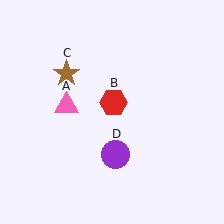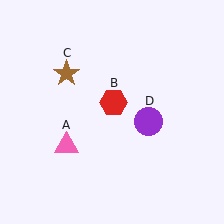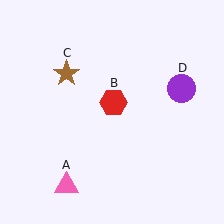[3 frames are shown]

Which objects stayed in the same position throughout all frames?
Red hexagon (object B) and brown star (object C) remained stationary.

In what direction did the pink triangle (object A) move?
The pink triangle (object A) moved down.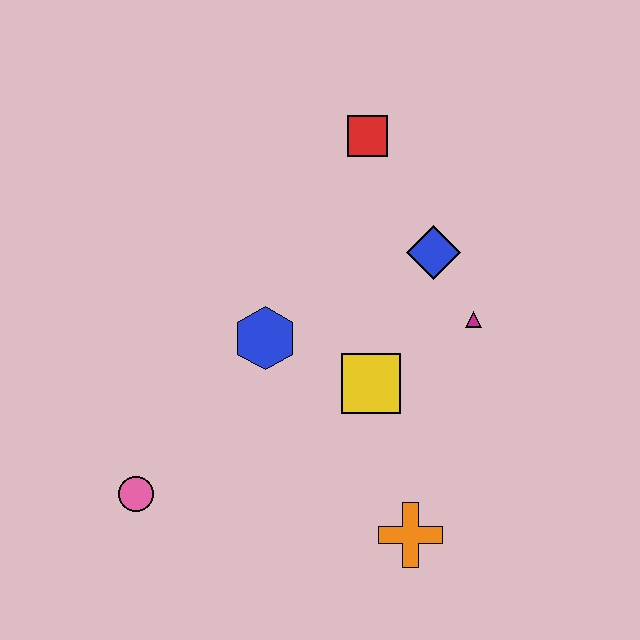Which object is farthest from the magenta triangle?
The pink circle is farthest from the magenta triangle.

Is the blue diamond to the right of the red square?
Yes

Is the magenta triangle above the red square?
No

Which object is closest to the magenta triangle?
The blue diamond is closest to the magenta triangle.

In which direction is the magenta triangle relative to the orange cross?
The magenta triangle is above the orange cross.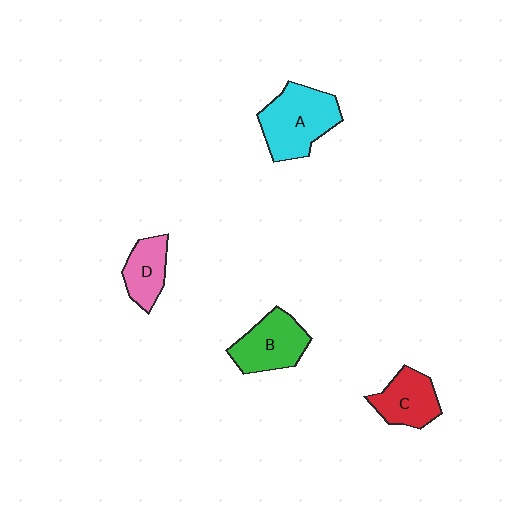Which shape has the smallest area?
Shape D (pink).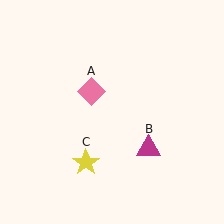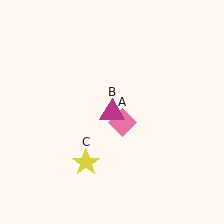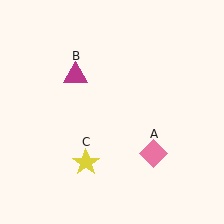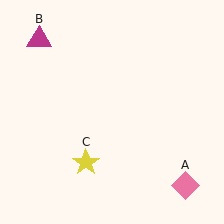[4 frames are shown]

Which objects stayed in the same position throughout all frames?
Yellow star (object C) remained stationary.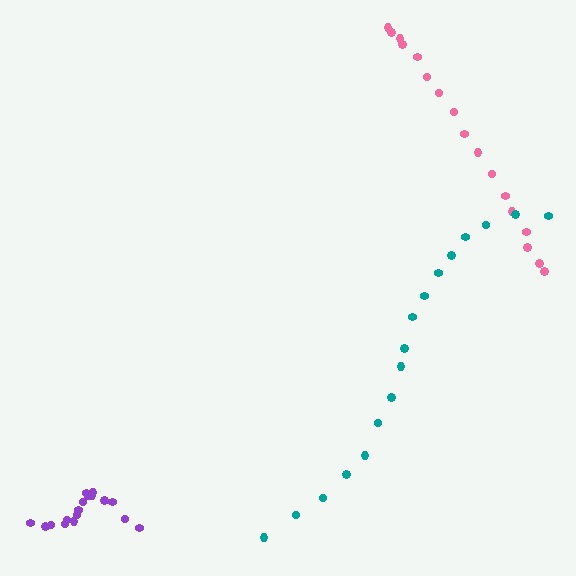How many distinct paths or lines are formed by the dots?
There are 3 distinct paths.